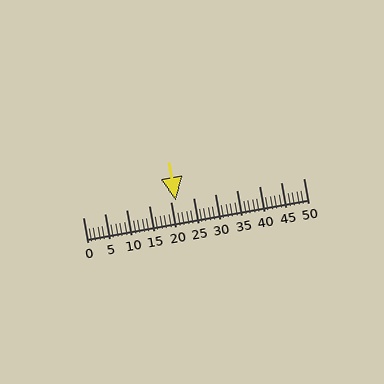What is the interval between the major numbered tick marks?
The major tick marks are spaced 5 units apart.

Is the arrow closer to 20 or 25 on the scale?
The arrow is closer to 20.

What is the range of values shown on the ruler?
The ruler shows values from 0 to 50.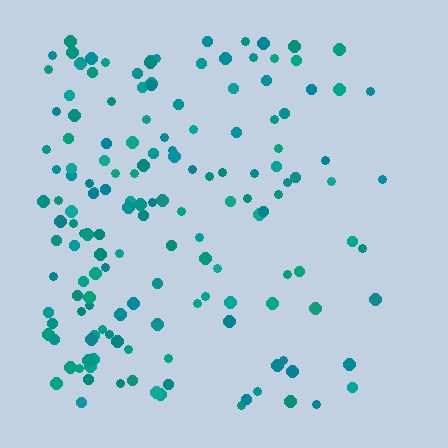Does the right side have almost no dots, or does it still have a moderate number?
Still a moderate number, just noticeably fewer than the left.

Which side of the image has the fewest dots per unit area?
The right.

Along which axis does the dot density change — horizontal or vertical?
Horizontal.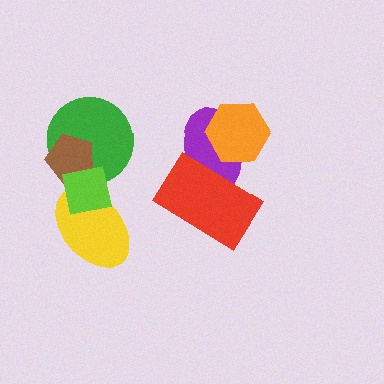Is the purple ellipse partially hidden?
Yes, it is partially covered by another shape.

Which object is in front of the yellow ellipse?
The lime square is in front of the yellow ellipse.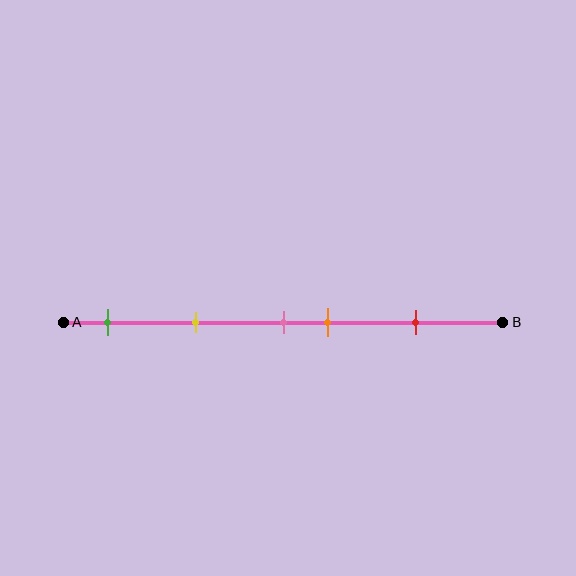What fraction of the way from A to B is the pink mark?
The pink mark is approximately 50% (0.5) of the way from A to B.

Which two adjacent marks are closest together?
The pink and orange marks are the closest adjacent pair.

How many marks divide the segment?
There are 5 marks dividing the segment.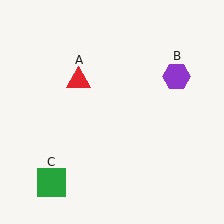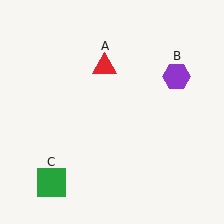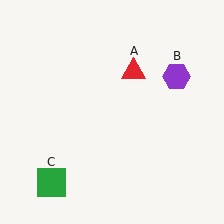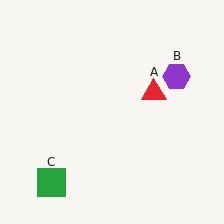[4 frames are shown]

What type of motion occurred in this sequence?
The red triangle (object A) rotated clockwise around the center of the scene.